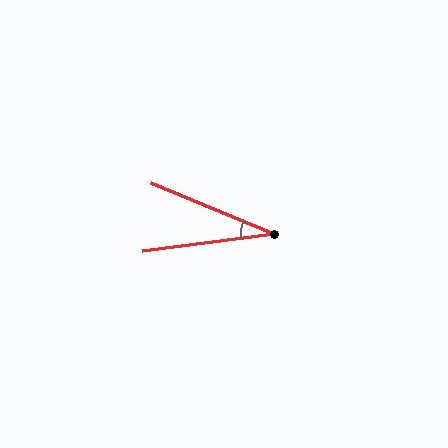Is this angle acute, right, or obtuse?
It is acute.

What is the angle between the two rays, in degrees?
Approximately 30 degrees.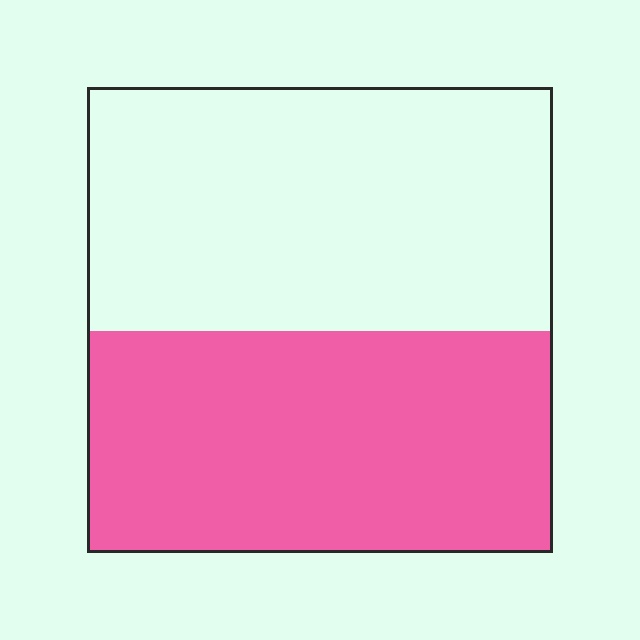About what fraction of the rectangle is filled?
About one half (1/2).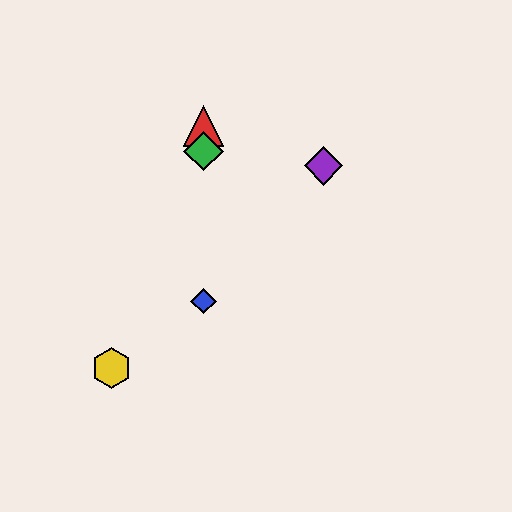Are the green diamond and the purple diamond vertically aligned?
No, the green diamond is at x≈203 and the purple diamond is at x≈324.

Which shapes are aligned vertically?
The red triangle, the blue diamond, the green diamond are aligned vertically.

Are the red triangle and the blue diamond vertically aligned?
Yes, both are at x≈203.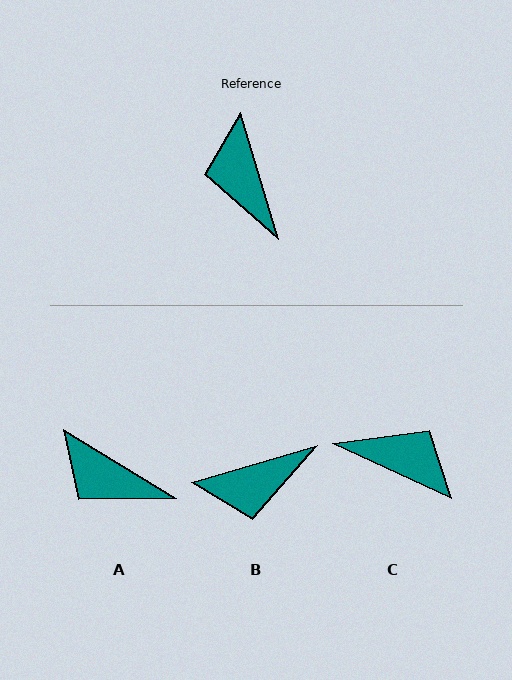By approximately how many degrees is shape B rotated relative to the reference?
Approximately 89 degrees counter-clockwise.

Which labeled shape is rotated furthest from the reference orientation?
C, about 132 degrees away.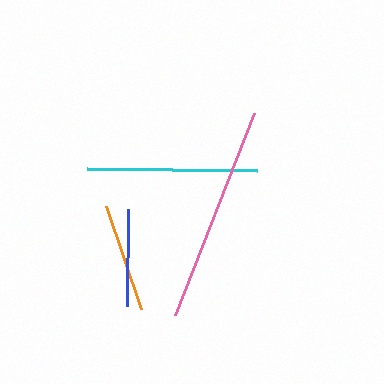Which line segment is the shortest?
The blue line is the shortest at approximately 98 pixels.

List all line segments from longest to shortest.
From longest to shortest: pink, cyan, orange, blue.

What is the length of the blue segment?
The blue segment is approximately 98 pixels long.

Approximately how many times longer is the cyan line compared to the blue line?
The cyan line is approximately 1.7 times the length of the blue line.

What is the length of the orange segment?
The orange segment is approximately 108 pixels long.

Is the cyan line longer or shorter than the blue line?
The cyan line is longer than the blue line.